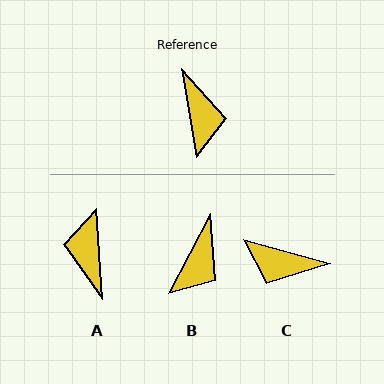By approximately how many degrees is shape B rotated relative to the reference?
Approximately 37 degrees clockwise.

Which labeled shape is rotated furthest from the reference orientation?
A, about 174 degrees away.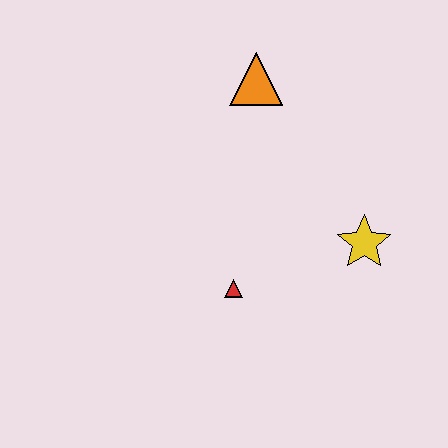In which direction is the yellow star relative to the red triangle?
The yellow star is to the right of the red triangle.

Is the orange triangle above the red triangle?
Yes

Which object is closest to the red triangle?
The yellow star is closest to the red triangle.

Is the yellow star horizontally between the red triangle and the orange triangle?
No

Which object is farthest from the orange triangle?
The red triangle is farthest from the orange triangle.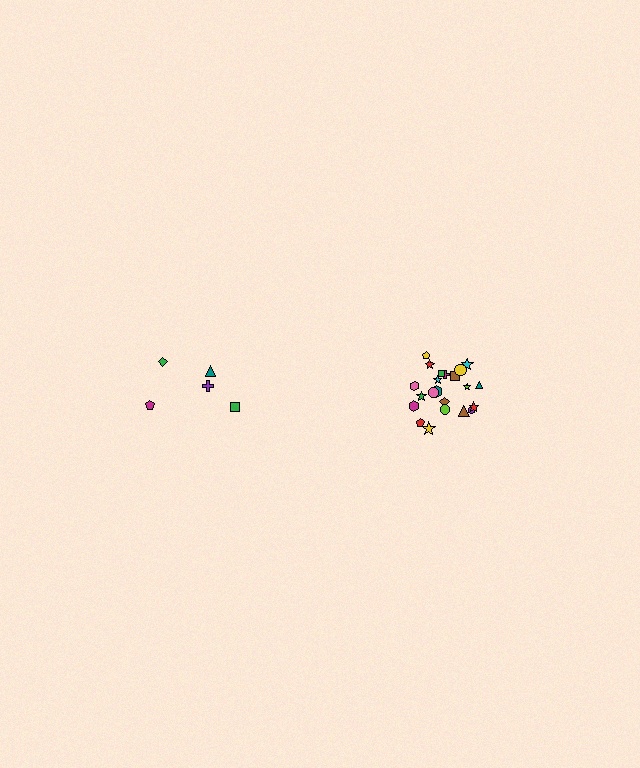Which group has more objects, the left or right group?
The right group.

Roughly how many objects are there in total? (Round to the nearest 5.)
Roughly 25 objects in total.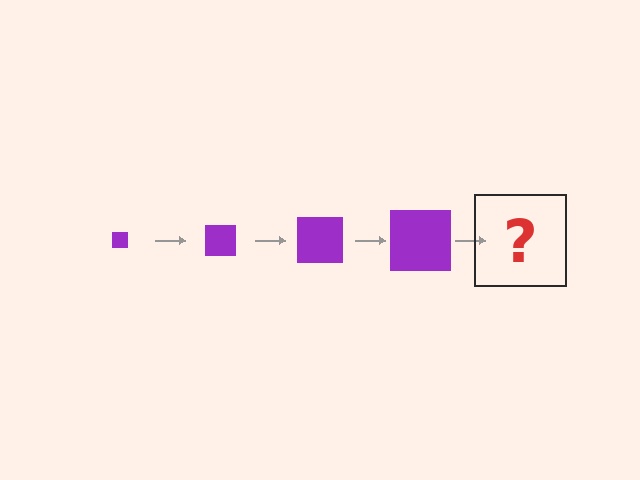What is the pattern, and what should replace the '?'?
The pattern is that the square gets progressively larger each step. The '?' should be a purple square, larger than the previous one.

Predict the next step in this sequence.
The next step is a purple square, larger than the previous one.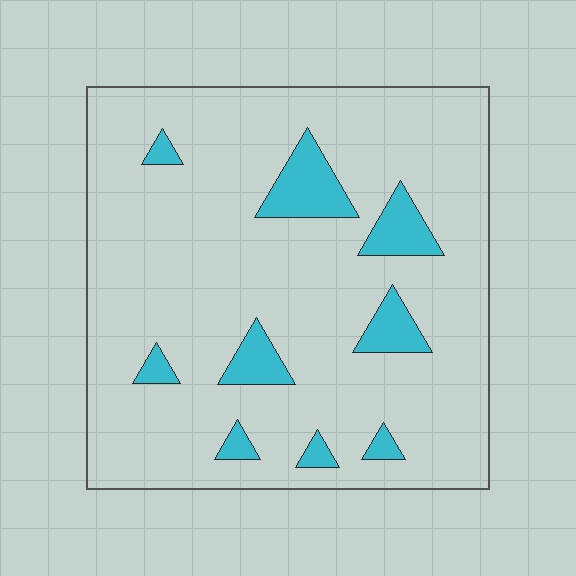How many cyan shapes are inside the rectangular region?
9.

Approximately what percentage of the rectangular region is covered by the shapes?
Approximately 10%.